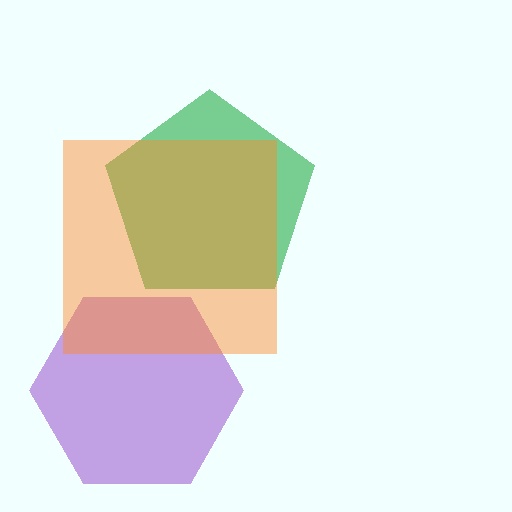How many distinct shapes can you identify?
There are 3 distinct shapes: a green pentagon, a purple hexagon, an orange square.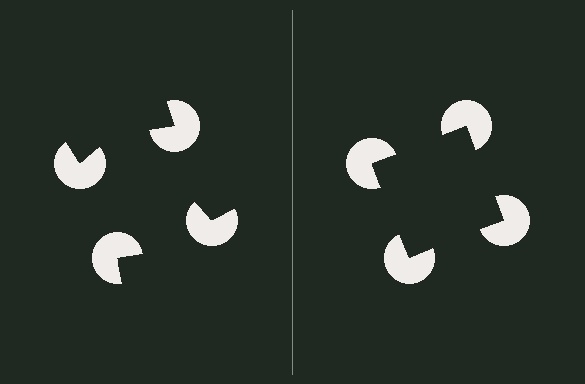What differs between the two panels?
The pac-man discs are positioned identically on both sides; only the wedge orientations differ. On the right they align to a square; on the left they are misaligned.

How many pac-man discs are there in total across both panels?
8 — 4 on each side.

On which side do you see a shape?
An illusory square appears on the right side. On the left side the wedge cuts are rotated, so no coherent shape forms.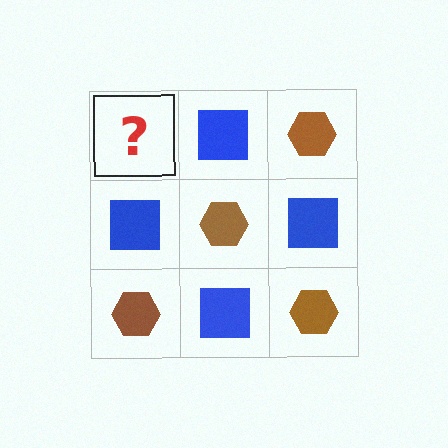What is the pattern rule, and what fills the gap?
The rule is that it alternates brown hexagon and blue square in a checkerboard pattern. The gap should be filled with a brown hexagon.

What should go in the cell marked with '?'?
The missing cell should contain a brown hexagon.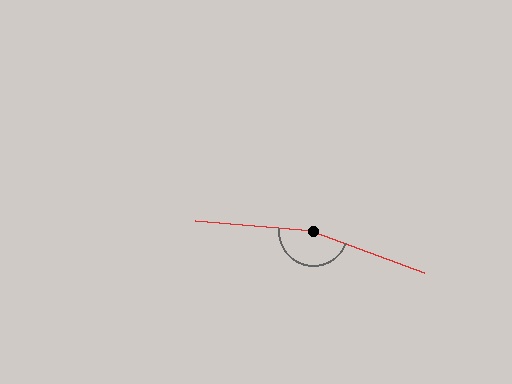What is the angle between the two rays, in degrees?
Approximately 164 degrees.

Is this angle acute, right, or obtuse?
It is obtuse.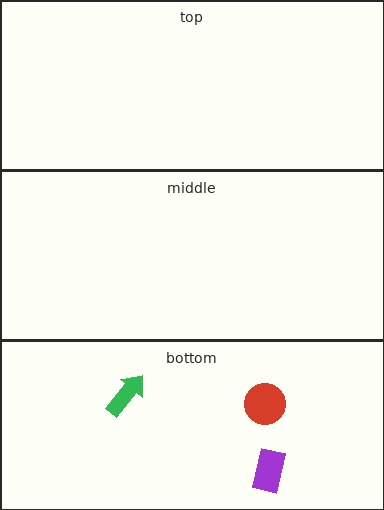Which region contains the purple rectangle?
The bottom region.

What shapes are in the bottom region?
The green arrow, the red circle, the purple rectangle.